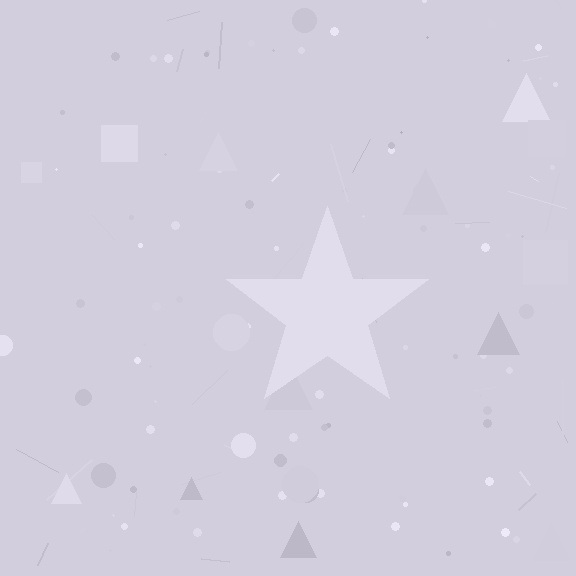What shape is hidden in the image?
A star is hidden in the image.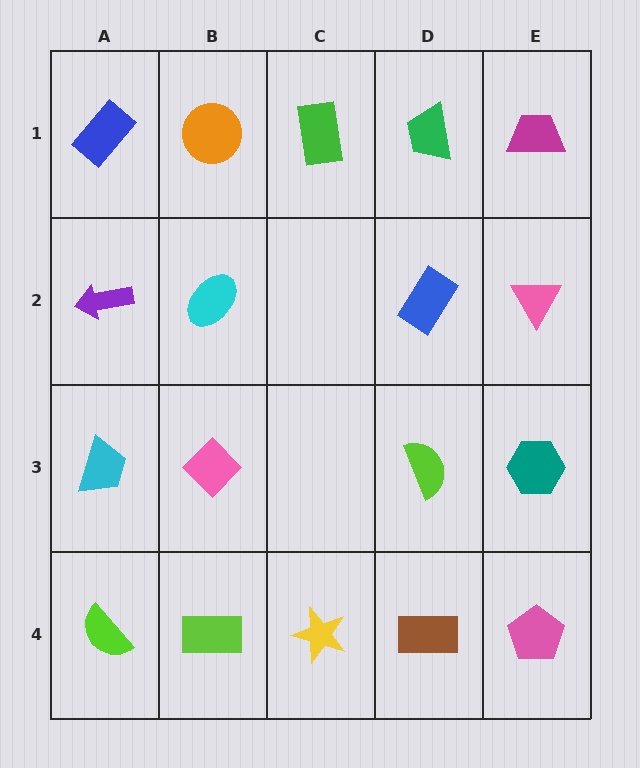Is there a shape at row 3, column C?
No, that cell is empty.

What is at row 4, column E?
A pink pentagon.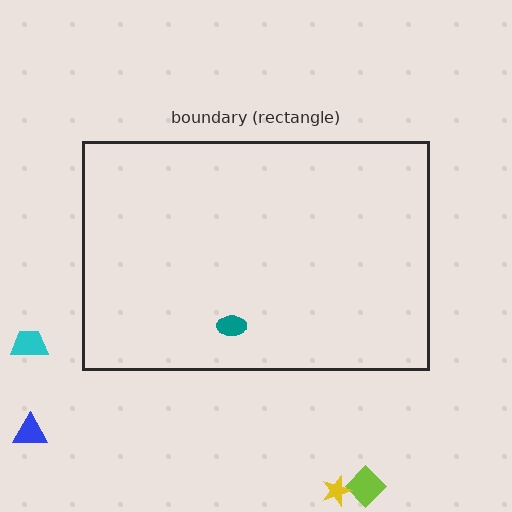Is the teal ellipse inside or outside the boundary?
Inside.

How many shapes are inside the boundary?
1 inside, 4 outside.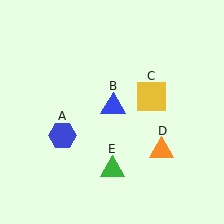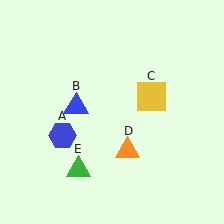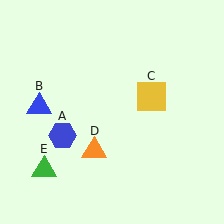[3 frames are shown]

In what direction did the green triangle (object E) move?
The green triangle (object E) moved left.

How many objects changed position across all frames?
3 objects changed position: blue triangle (object B), orange triangle (object D), green triangle (object E).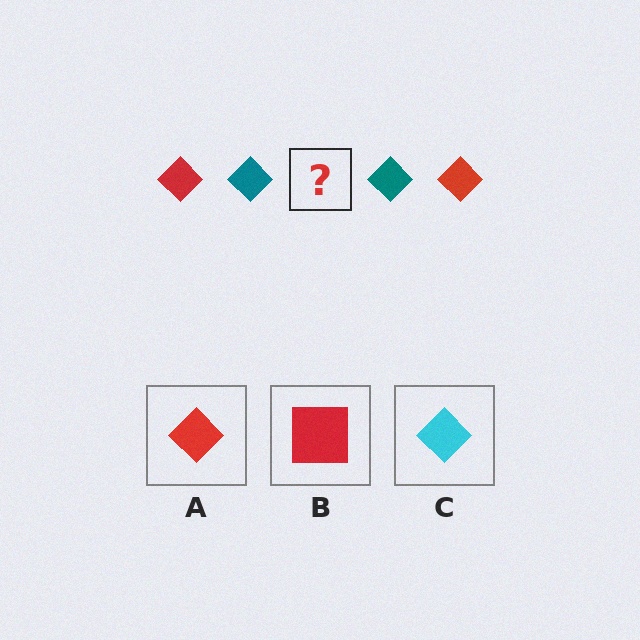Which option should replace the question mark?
Option A.